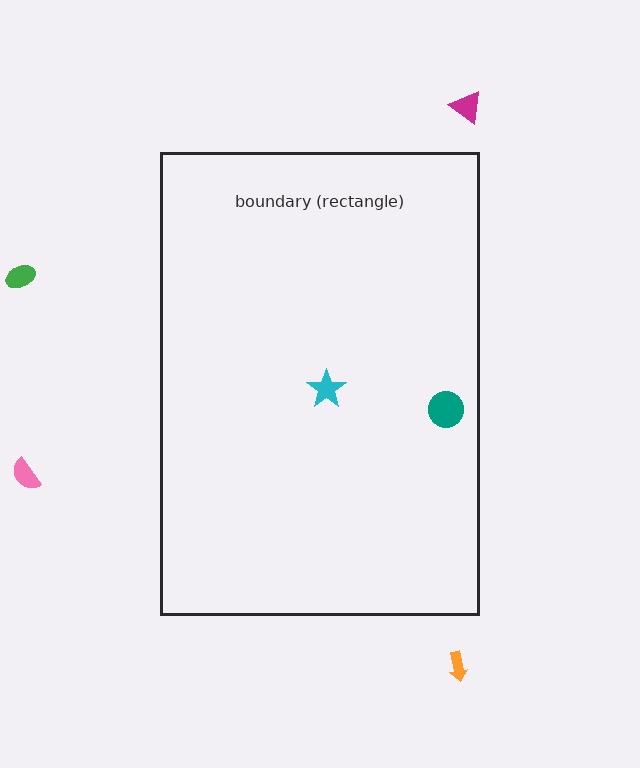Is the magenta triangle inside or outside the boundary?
Outside.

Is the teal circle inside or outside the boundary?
Inside.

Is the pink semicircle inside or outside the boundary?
Outside.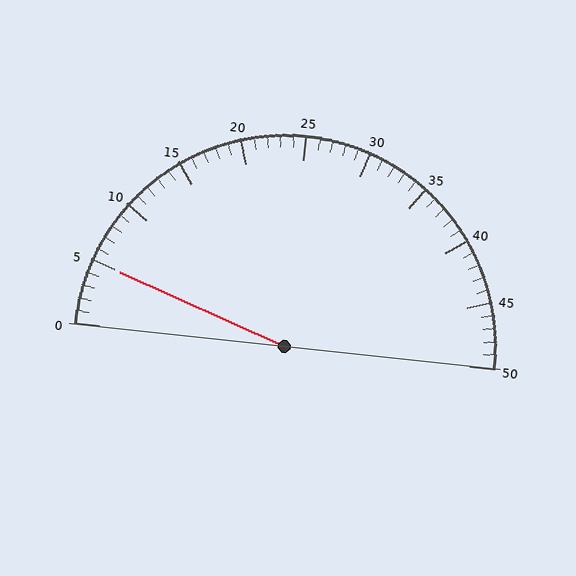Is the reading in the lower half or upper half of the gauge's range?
The reading is in the lower half of the range (0 to 50).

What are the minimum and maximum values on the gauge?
The gauge ranges from 0 to 50.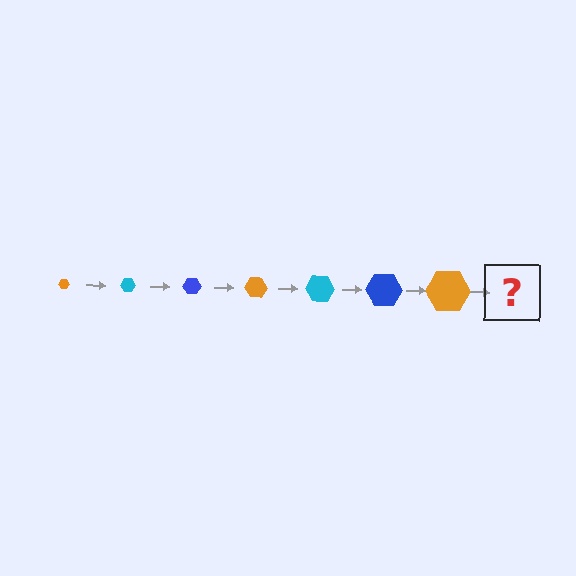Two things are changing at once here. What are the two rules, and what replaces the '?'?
The two rules are that the hexagon grows larger each step and the color cycles through orange, cyan, and blue. The '?' should be a cyan hexagon, larger than the previous one.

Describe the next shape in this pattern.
It should be a cyan hexagon, larger than the previous one.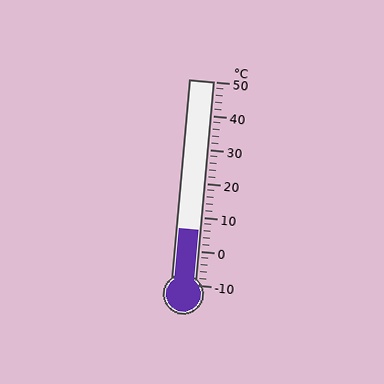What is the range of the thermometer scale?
The thermometer scale ranges from -10°C to 50°C.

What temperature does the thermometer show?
The thermometer shows approximately 6°C.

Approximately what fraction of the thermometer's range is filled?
The thermometer is filled to approximately 25% of its range.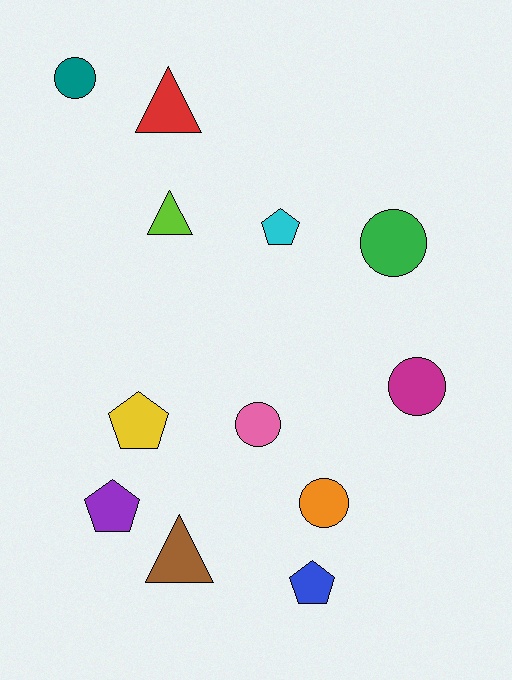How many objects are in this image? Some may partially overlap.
There are 12 objects.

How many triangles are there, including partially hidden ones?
There are 3 triangles.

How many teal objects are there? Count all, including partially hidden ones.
There is 1 teal object.